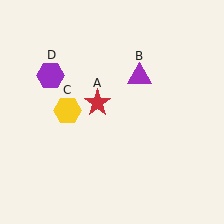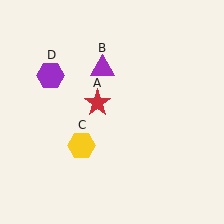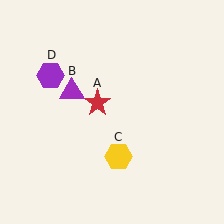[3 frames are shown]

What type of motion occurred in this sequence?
The purple triangle (object B), yellow hexagon (object C) rotated counterclockwise around the center of the scene.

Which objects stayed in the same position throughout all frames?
Red star (object A) and purple hexagon (object D) remained stationary.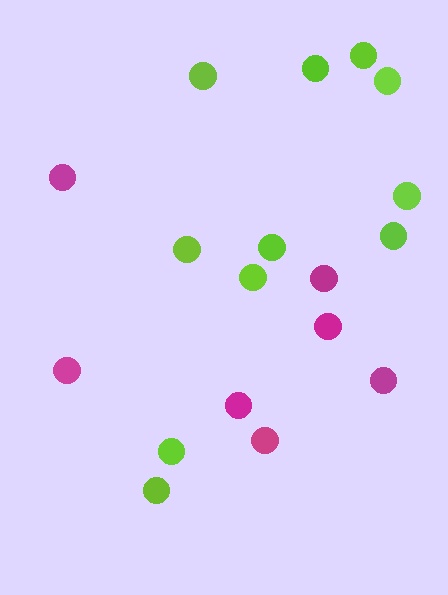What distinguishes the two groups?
There are 2 groups: one group of magenta circles (7) and one group of lime circles (11).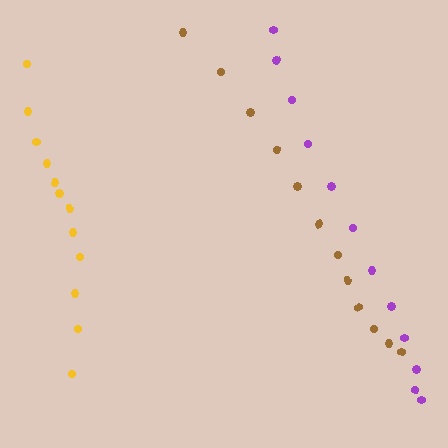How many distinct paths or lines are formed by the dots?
There are 3 distinct paths.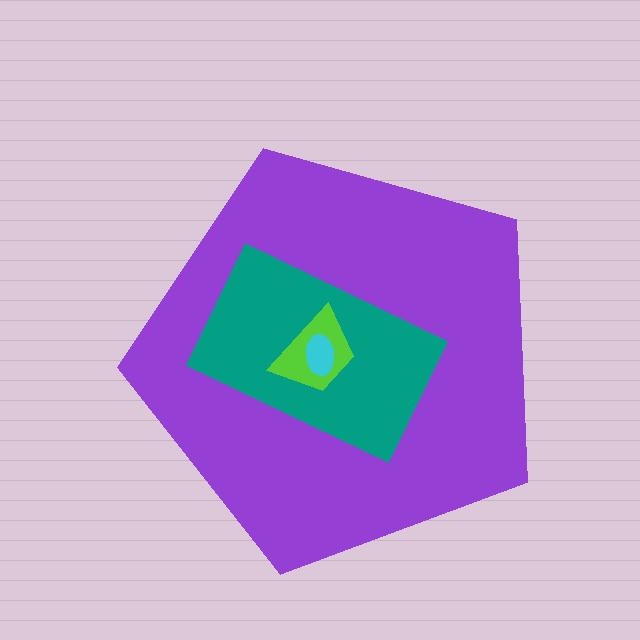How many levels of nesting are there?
4.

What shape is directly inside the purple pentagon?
The teal rectangle.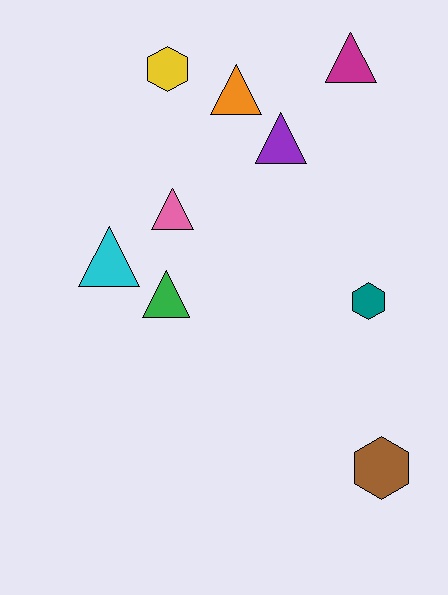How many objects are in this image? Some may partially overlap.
There are 9 objects.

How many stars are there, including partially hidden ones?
There are no stars.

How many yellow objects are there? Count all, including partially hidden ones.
There is 1 yellow object.